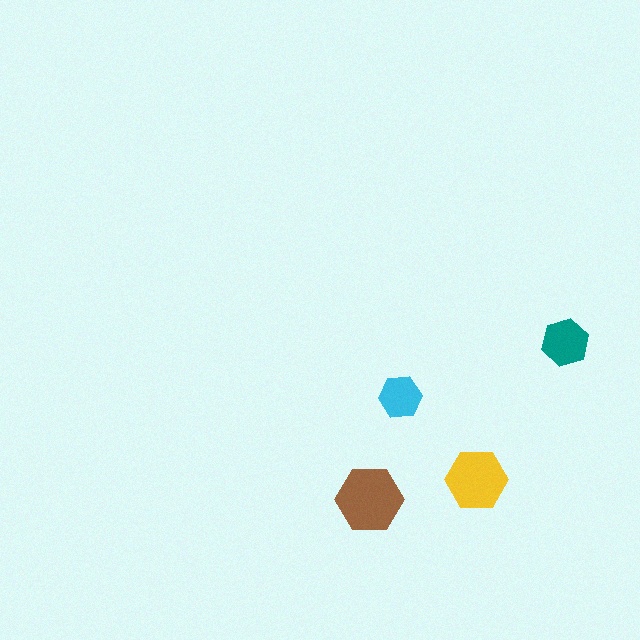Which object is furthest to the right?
The teal hexagon is rightmost.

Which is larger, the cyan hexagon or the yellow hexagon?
The yellow one.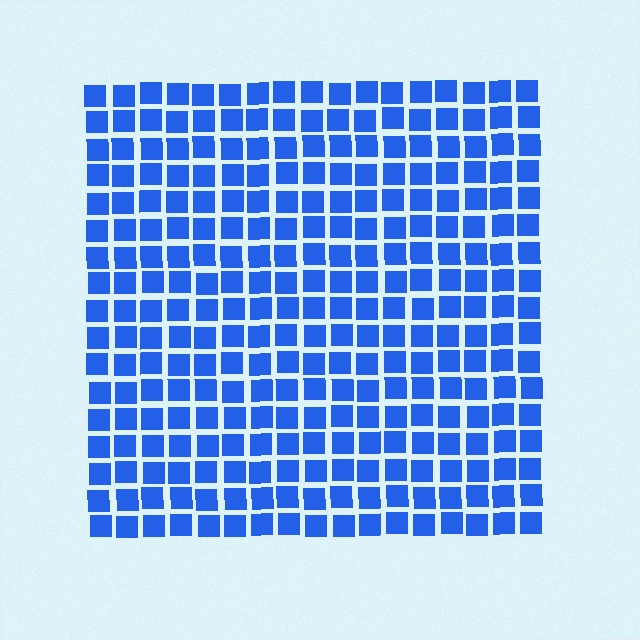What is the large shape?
The large shape is a square.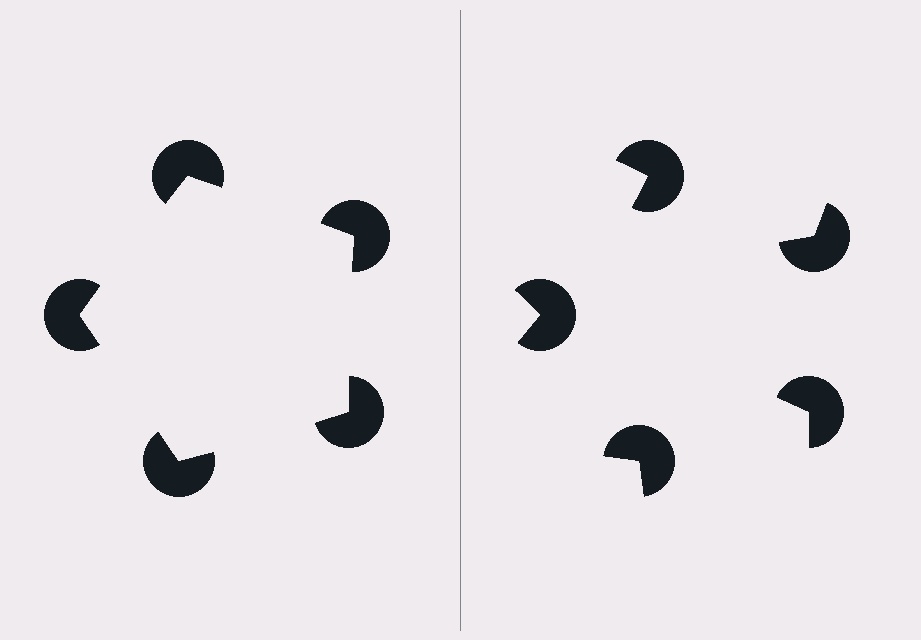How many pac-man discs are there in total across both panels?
10 — 5 on each side.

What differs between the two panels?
The pac-man discs are positioned identically on both sides; only the wedge orientations differ. On the left they align to a pentagon; on the right they are misaligned.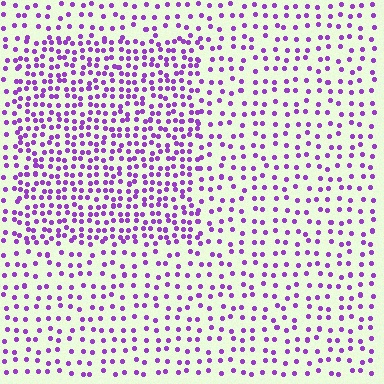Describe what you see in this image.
The image contains small purple elements arranged at two different densities. A rectangle-shaped region is visible where the elements are more densely packed than the surrounding area.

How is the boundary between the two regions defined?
The boundary is defined by a change in element density (approximately 1.9x ratio). All elements are the same color, size, and shape.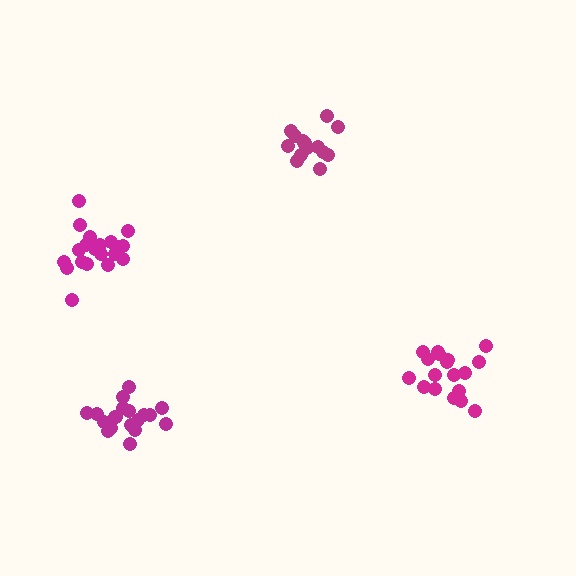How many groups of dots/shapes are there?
There are 4 groups.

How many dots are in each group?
Group 1: 20 dots, Group 2: 18 dots, Group 3: 15 dots, Group 4: 18 dots (71 total).